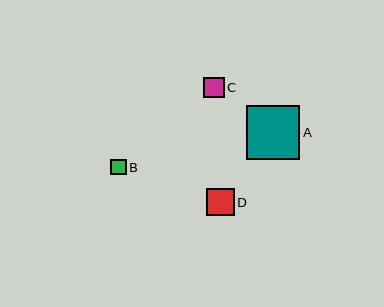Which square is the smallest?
Square B is the smallest with a size of approximately 16 pixels.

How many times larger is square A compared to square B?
Square A is approximately 3.5 times the size of square B.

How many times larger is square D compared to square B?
Square D is approximately 1.7 times the size of square B.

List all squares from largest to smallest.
From largest to smallest: A, D, C, B.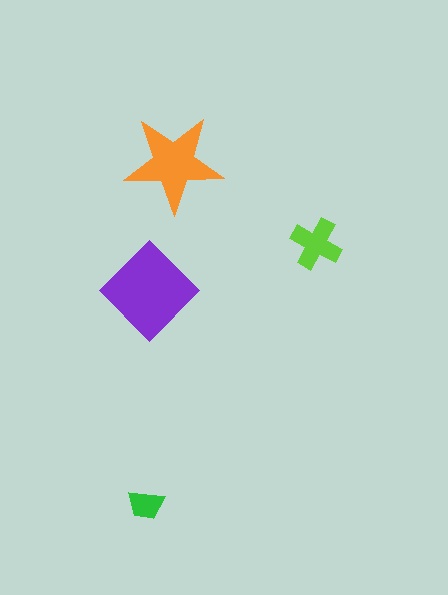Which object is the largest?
The purple diamond.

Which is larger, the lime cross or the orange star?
The orange star.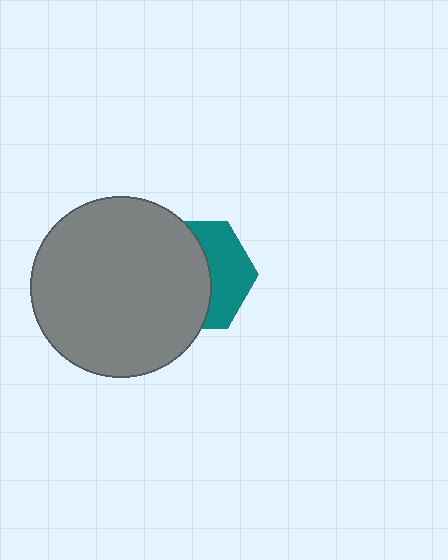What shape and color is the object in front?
The object in front is a gray circle.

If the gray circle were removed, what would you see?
You would see the complete teal hexagon.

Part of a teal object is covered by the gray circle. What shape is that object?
It is a hexagon.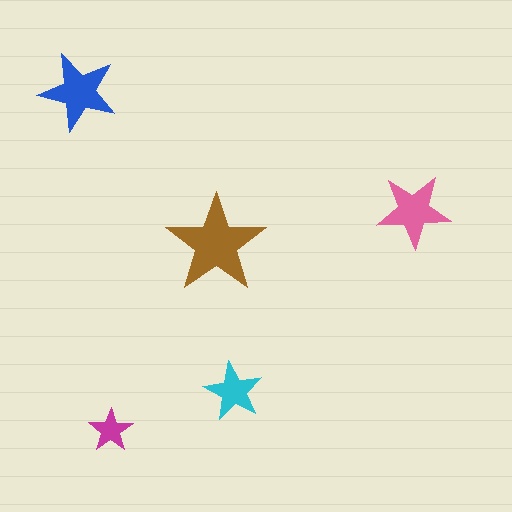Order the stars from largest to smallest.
the brown one, the blue one, the pink one, the cyan one, the magenta one.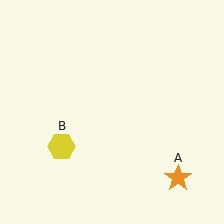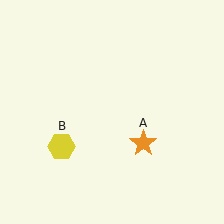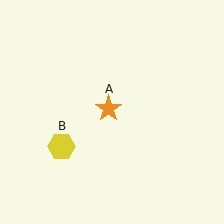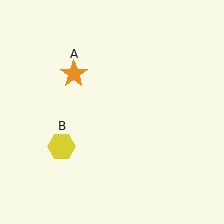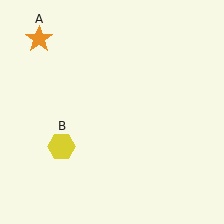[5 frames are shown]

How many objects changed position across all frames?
1 object changed position: orange star (object A).